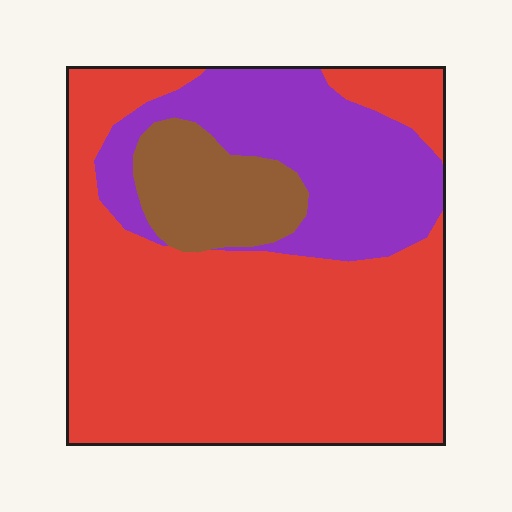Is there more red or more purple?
Red.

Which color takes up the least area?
Brown, at roughly 10%.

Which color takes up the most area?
Red, at roughly 65%.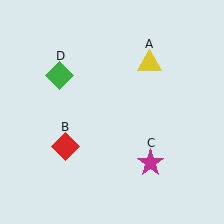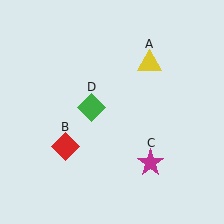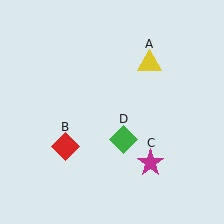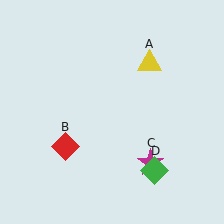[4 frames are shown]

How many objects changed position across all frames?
1 object changed position: green diamond (object D).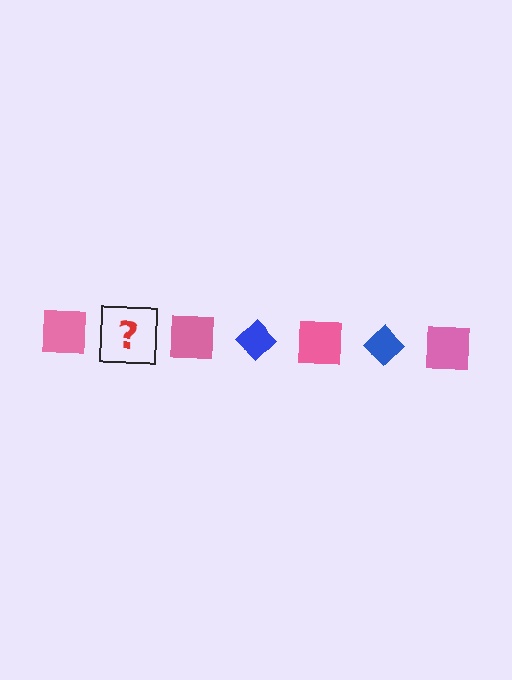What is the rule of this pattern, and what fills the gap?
The rule is that the pattern alternates between pink square and blue diamond. The gap should be filled with a blue diamond.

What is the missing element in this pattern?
The missing element is a blue diamond.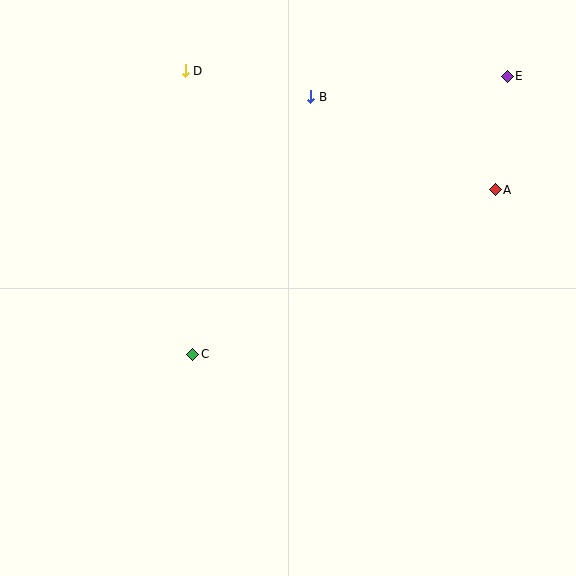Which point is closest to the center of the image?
Point C at (193, 354) is closest to the center.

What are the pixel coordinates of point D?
Point D is at (185, 71).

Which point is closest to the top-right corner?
Point E is closest to the top-right corner.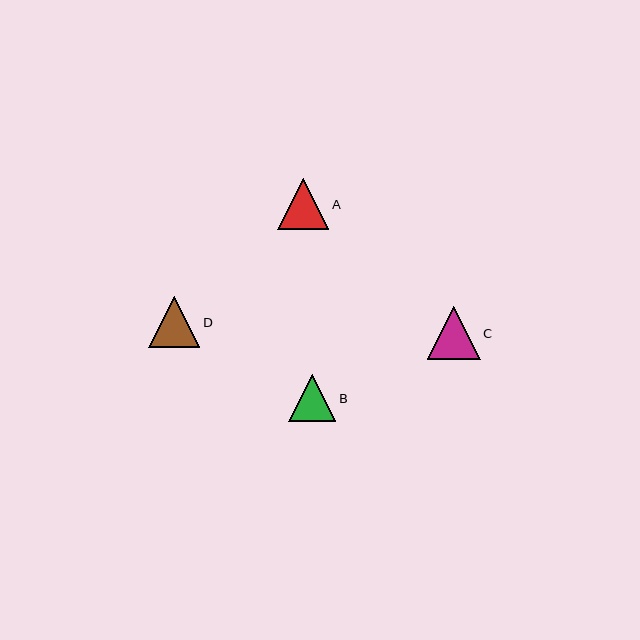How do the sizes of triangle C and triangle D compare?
Triangle C and triangle D are approximately the same size.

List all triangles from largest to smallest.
From largest to smallest: C, D, A, B.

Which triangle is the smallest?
Triangle B is the smallest with a size of approximately 47 pixels.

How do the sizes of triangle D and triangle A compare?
Triangle D and triangle A are approximately the same size.